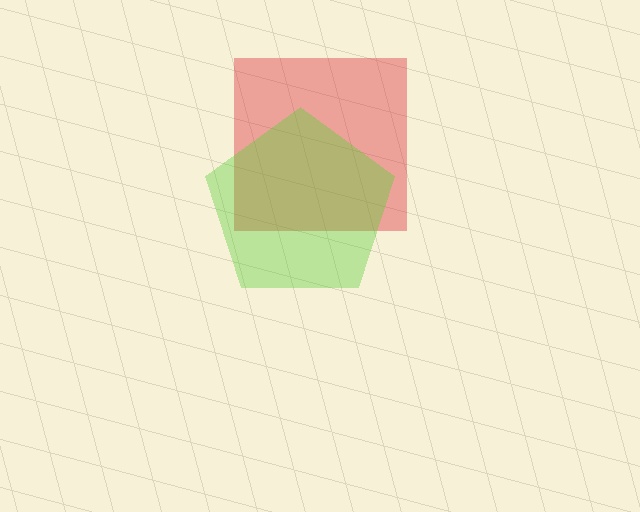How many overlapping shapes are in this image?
There are 2 overlapping shapes in the image.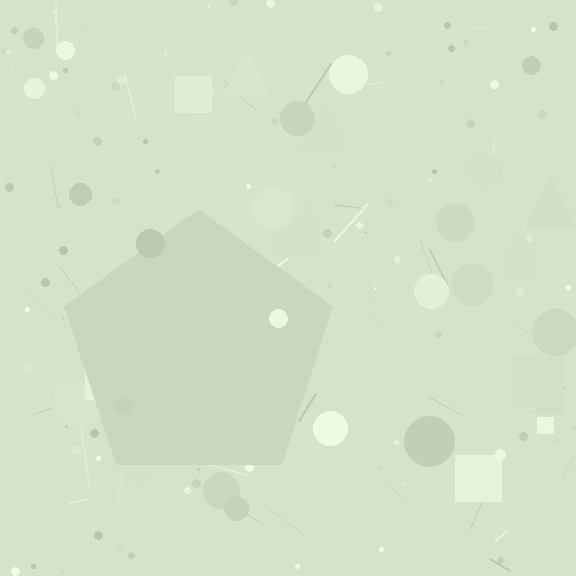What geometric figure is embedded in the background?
A pentagon is embedded in the background.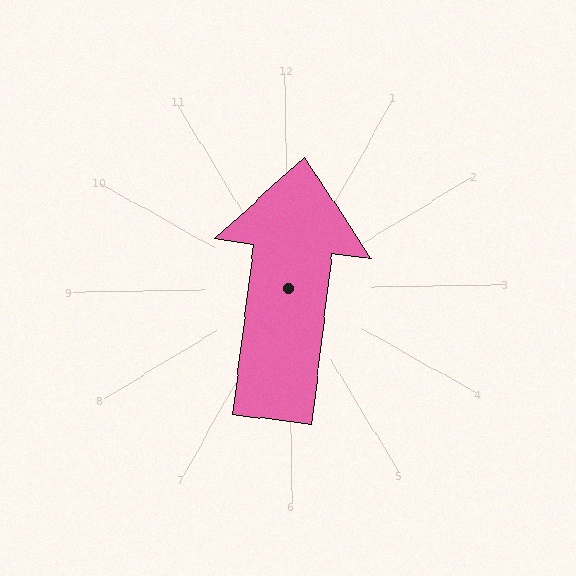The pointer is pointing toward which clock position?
Roughly 12 o'clock.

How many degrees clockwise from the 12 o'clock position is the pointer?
Approximately 8 degrees.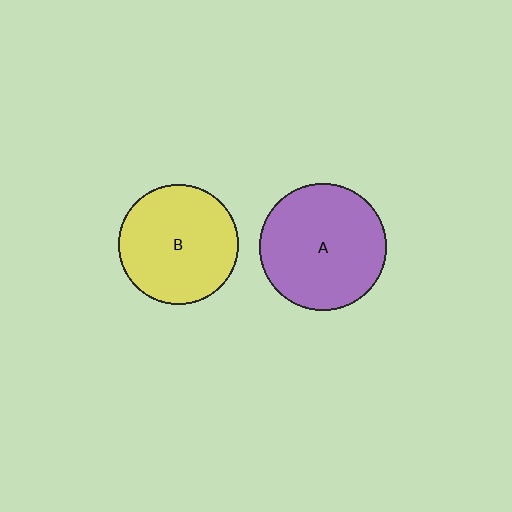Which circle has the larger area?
Circle A (purple).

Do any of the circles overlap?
No, none of the circles overlap.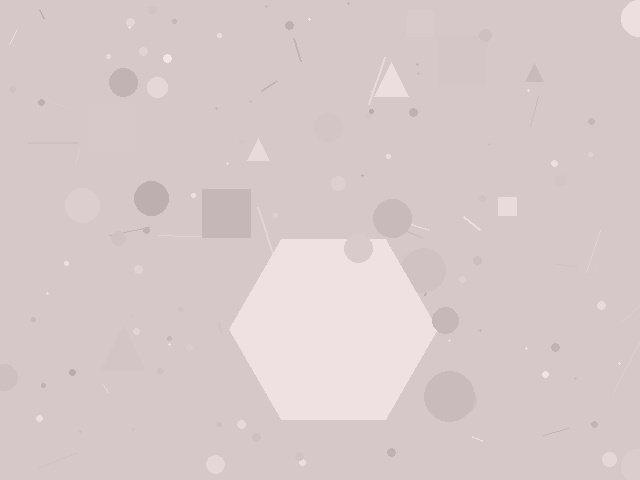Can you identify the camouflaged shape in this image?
The camouflaged shape is a hexagon.